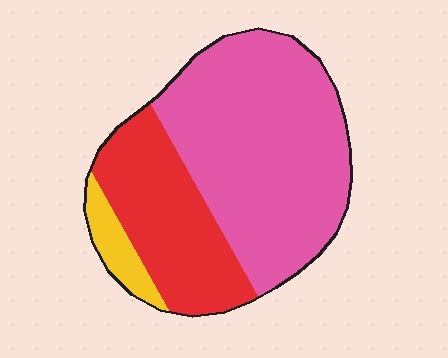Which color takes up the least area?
Yellow, at roughly 5%.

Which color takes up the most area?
Pink, at roughly 60%.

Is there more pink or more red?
Pink.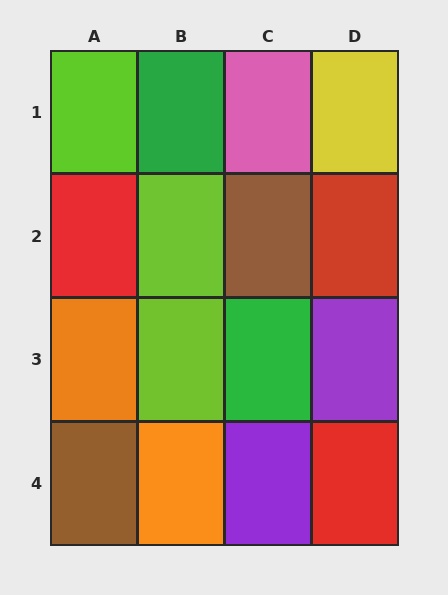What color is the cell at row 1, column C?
Pink.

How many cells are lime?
3 cells are lime.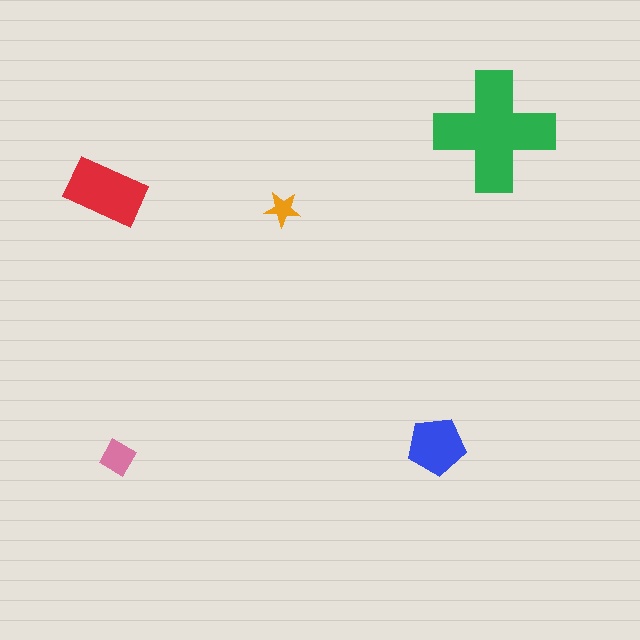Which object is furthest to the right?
The green cross is rightmost.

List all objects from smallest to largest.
The orange star, the pink diamond, the blue pentagon, the red rectangle, the green cross.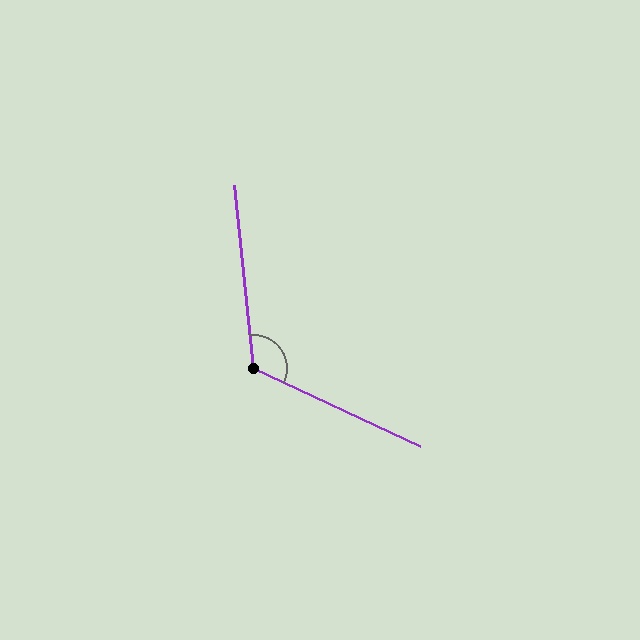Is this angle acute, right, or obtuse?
It is obtuse.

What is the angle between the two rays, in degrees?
Approximately 121 degrees.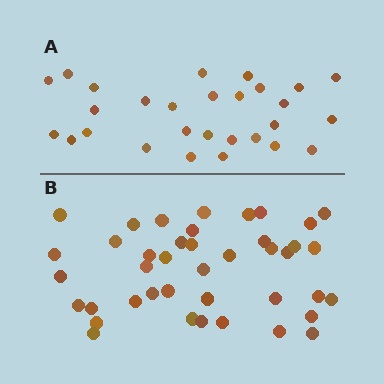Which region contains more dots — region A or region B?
Region B (the bottom region) has more dots.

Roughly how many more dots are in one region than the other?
Region B has approximately 15 more dots than region A.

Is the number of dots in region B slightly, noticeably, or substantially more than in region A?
Region B has substantially more. The ratio is roughly 1.5 to 1.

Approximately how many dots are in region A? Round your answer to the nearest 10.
About 30 dots. (The exact count is 28, which rounds to 30.)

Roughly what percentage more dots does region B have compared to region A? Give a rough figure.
About 45% more.